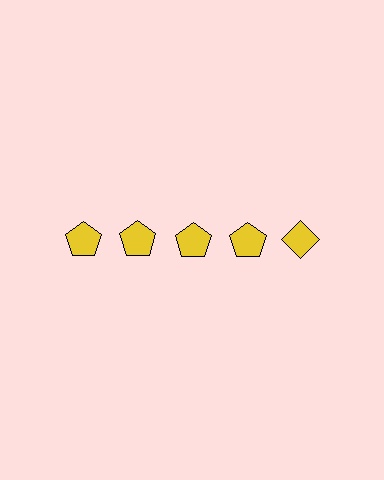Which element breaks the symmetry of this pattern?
The yellow diamond in the top row, rightmost column breaks the symmetry. All other shapes are yellow pentagons.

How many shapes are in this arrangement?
There are 5 shapes arranged in a grid pattern.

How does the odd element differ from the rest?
It has a different shape: diamond instead of pentagon.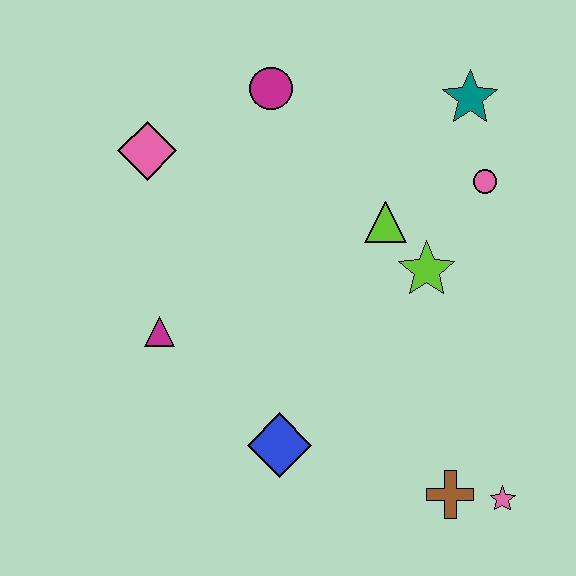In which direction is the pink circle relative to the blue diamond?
The pink circle is above the blue diamond.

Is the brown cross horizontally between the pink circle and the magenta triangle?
Yes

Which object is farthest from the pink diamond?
The pink star is farthest from the pink diamond.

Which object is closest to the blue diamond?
The magenta triangle is closest to the blue diamond.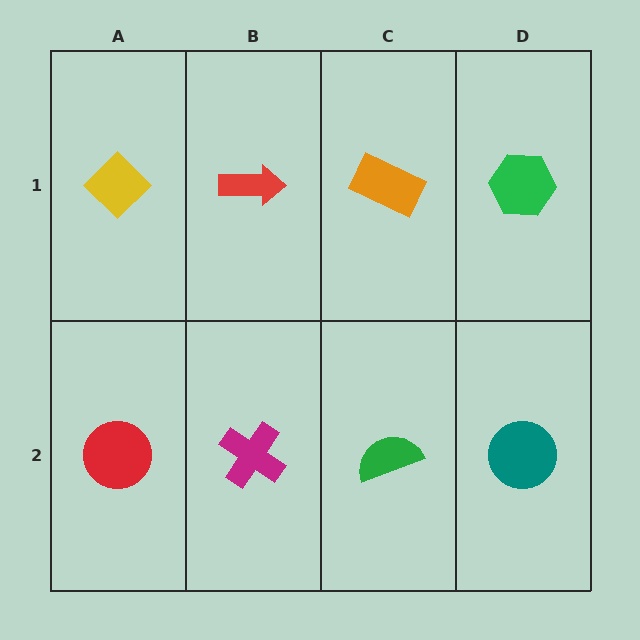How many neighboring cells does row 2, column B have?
3.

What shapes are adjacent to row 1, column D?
A teal circle (row 2, column D), an orange rectangle (row 1, column C).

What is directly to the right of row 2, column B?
A green semicircle.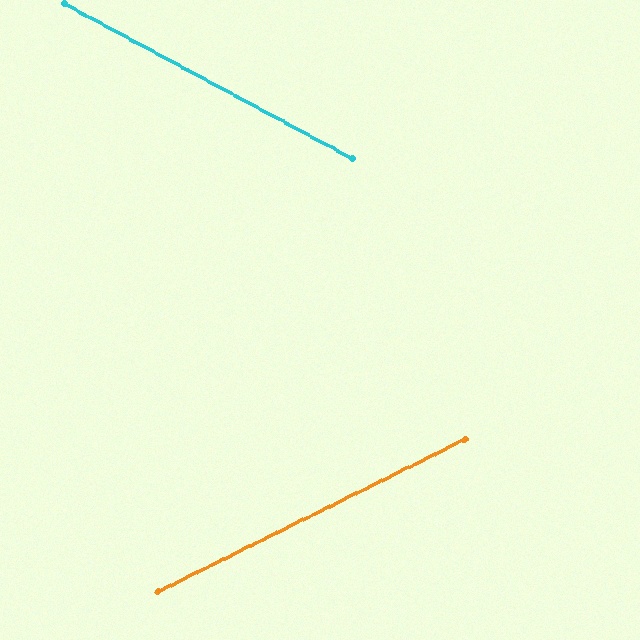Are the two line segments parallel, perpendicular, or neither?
Neither parallel nor perpendicular — they differ by about 54°.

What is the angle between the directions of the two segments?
Approximately 54 degrees.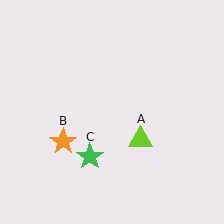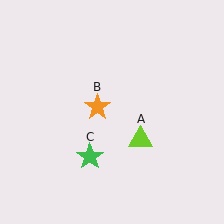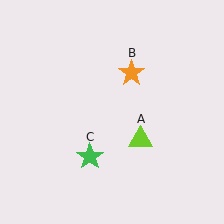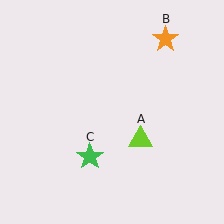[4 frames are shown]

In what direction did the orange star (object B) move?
The orange star (object B) moved up and to the right.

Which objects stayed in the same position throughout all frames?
Lime triangle (object A) and green star (object C) remained stationary.